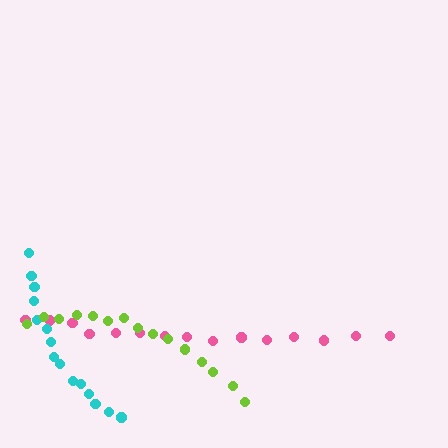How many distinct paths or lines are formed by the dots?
There are 3 distinct paths.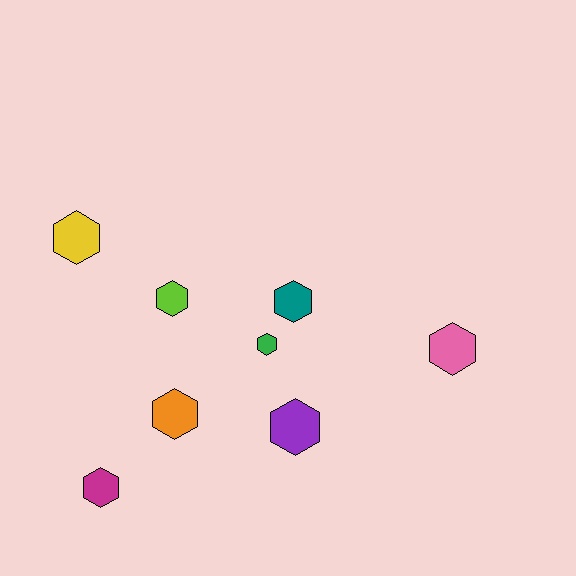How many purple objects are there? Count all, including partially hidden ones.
There is 1 purple object.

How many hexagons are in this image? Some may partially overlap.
There are 8 hexagons.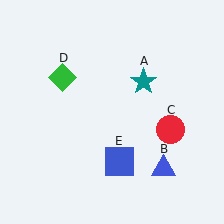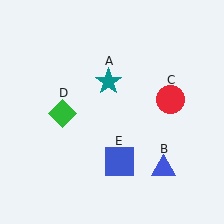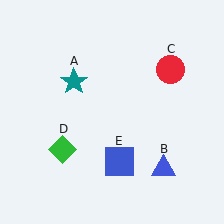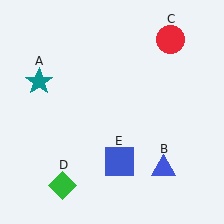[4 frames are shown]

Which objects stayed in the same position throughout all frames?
Blue triangle (object B) and blue square (object E) remained stationary.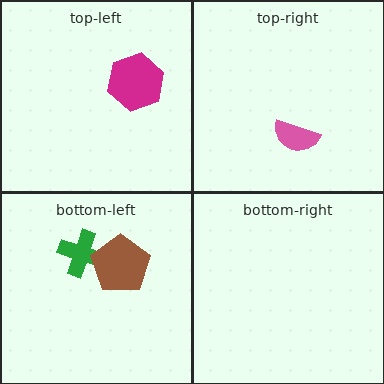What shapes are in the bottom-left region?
The green cross, the brown pentagon.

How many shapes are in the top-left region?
1.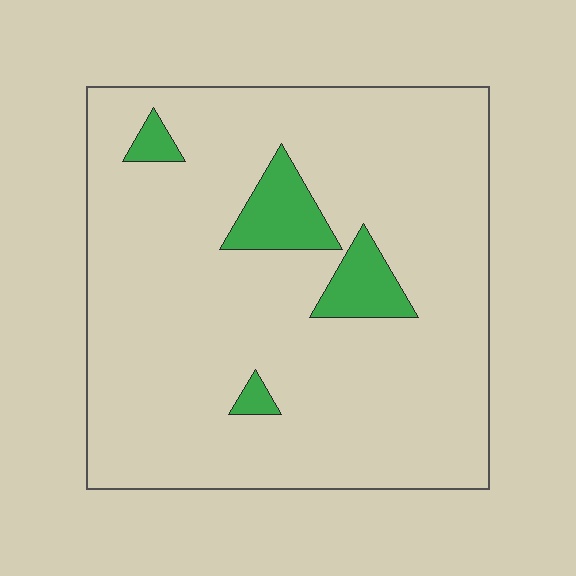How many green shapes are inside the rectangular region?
4.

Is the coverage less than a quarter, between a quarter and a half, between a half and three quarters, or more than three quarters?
Less than a quarter.